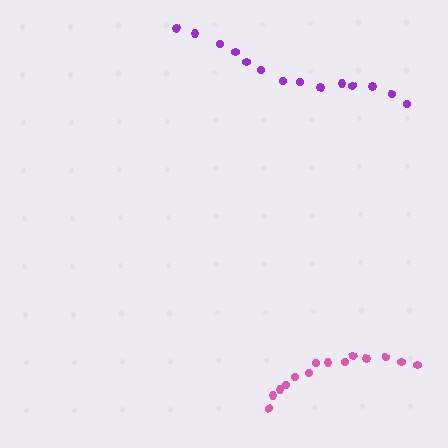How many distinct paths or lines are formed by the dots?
There are 2 distinct paths.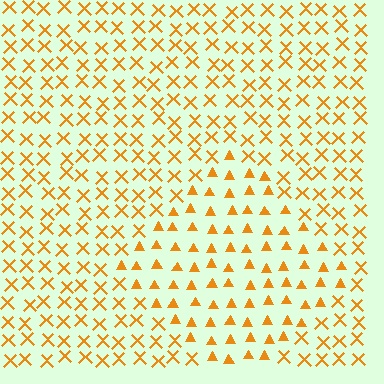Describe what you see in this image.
The image is filled with small orange elements arranged in a uniform grid. A diamond-shaped region contains triangles, while the surrounding area contains X marks. The boundary is defined purely by the change in element shape.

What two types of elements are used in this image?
The image uses triangles inside the diamond region and X marks outside it.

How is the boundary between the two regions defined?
The boundary is defined by a change in element shape: triangles inside vs. X marks outside. All elements share the same color and spacing.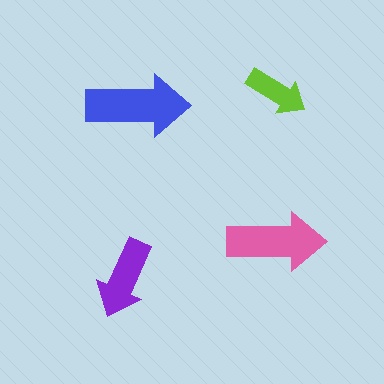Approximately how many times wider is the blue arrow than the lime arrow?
About 1.5 times wider.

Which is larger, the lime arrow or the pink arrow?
The pink one.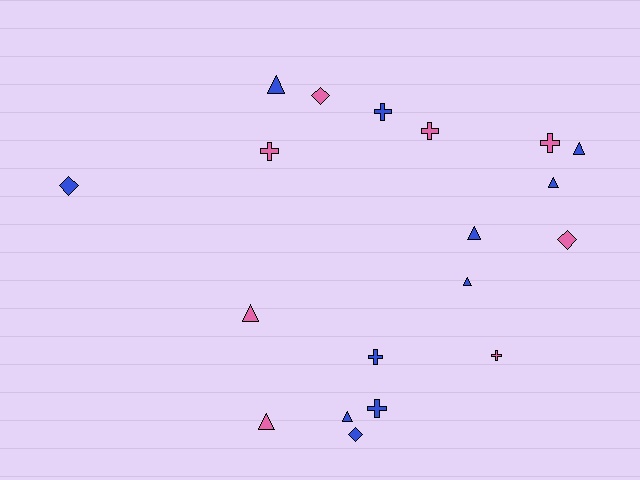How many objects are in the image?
There are 19 objects.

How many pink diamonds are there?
There are 2 pink diamonds.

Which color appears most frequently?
Blue, with 11 objects.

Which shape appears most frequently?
Triangle, with 8 objects.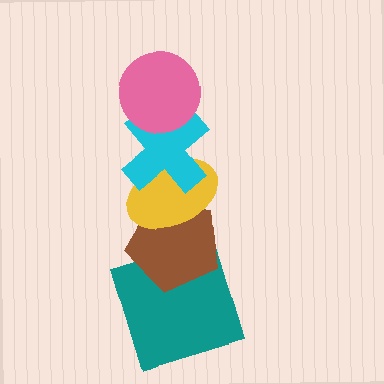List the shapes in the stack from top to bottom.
From top to bottom: the pink circle, the cyan cross, the yellow ellipse, the brown pentagon, the teal square.